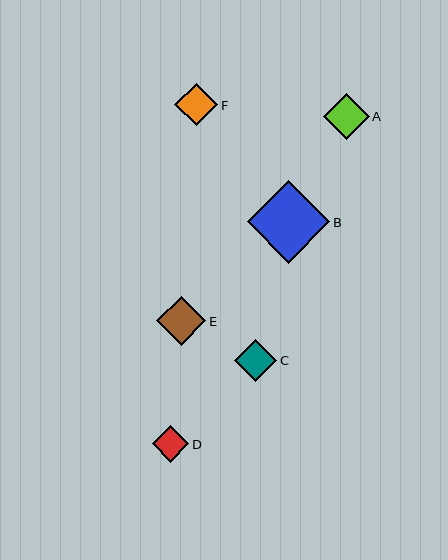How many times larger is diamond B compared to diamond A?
Diamond B is approximately 1.8 times the size of diamond A.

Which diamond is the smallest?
Diamond D is the smallest with a size of approximately 37 pixels.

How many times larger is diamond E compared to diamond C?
Diamond E is approximately 1.2 times the size of diamond C.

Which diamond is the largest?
Diamond B is the largest with a size of approximately 83 pixels.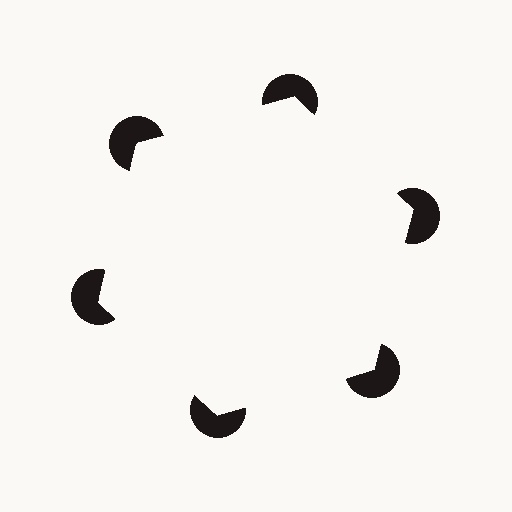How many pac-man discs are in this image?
There are 6 — one at each vertex of the illusory hexagon.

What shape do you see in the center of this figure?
An illusory hexagon — its edges are inferred from the aligned wedge cuts in the pac-man discs, not physically drawn.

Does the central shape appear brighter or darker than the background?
It typically appears slightly brighter than the background, even though no actual brightness change is drawn.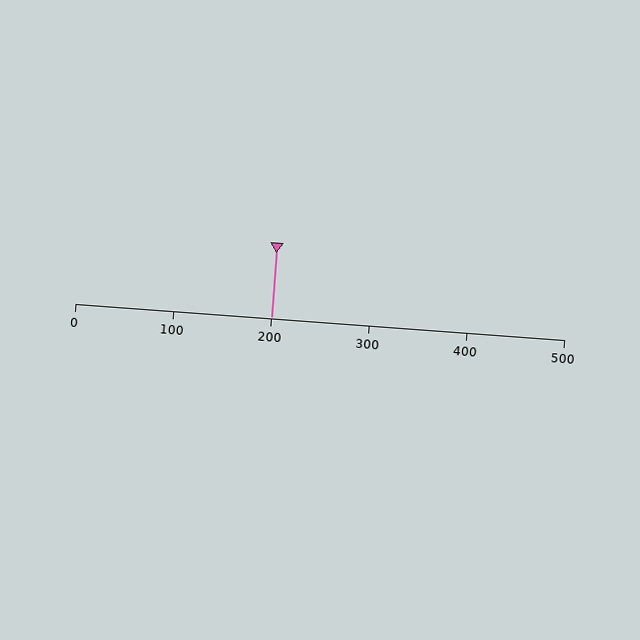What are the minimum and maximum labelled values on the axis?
The axis runs from 0 to 500.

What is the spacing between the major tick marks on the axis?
The major ticks are spaced 100 apart.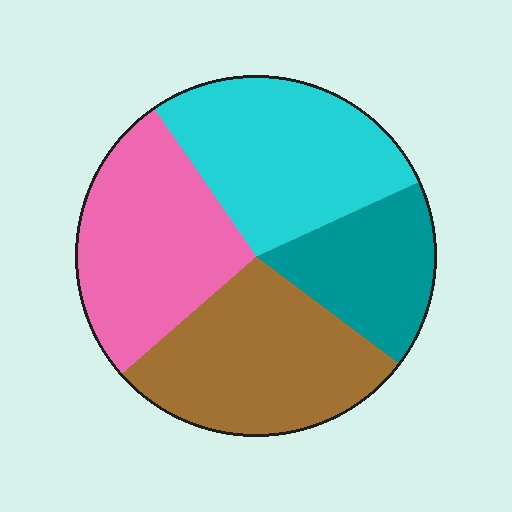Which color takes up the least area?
Teal, at roughly 15%.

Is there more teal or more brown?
Brown.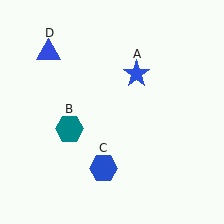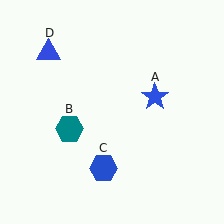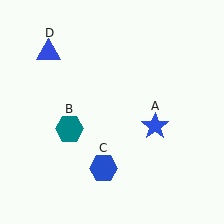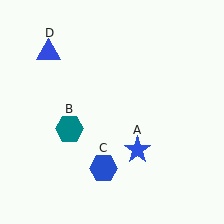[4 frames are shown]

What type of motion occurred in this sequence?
The blue star (object A) rotated clockwise around the center of the scene.